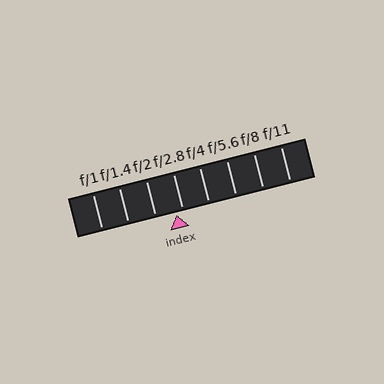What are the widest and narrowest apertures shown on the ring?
The widest aperture shown is f/1 and the narrowest is f/11.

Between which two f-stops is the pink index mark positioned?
The index mark is between f/2 and f/2.8.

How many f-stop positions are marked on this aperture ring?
There are 8 f-stop positions marked.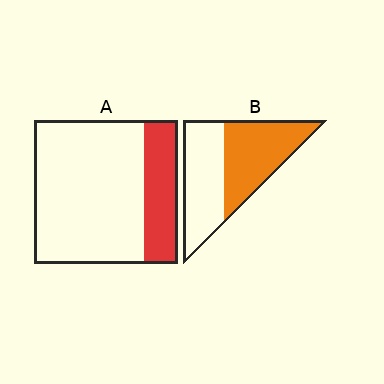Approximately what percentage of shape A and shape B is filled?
A is approximately 25% and B is approximately 50%.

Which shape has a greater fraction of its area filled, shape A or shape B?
Shape B.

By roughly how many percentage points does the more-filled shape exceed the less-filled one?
By roughly 30 percentage points (B over A).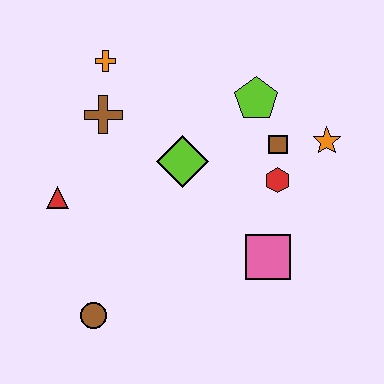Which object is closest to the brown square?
The red hexagon is closest to the brown square.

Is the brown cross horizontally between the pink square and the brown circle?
Yes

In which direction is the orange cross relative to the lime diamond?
The orange cross is above the lime diamond.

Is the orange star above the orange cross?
No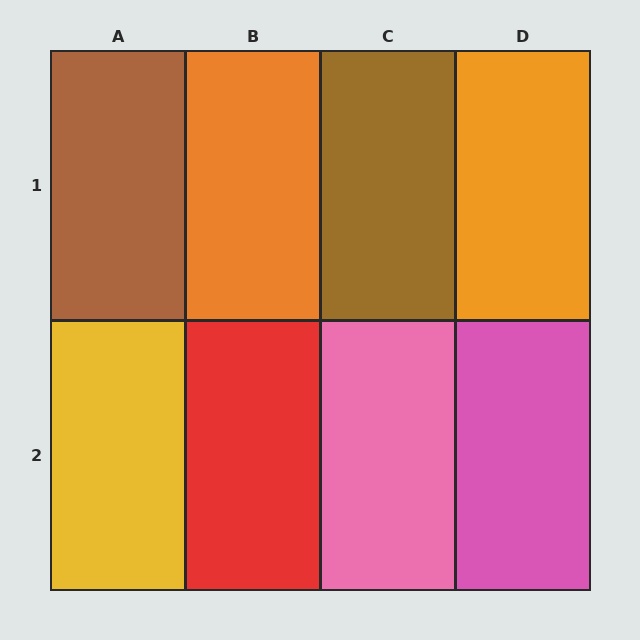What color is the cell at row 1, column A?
Brown.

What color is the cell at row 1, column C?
Brown.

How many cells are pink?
2 cells are pink.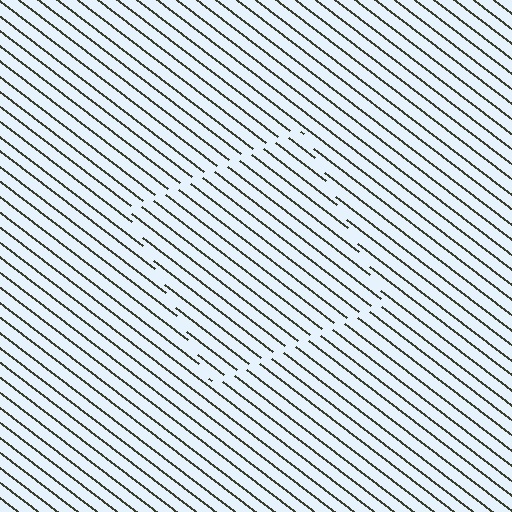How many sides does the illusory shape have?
4 sides — the line-ends trace a square.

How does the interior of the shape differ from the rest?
The interior of the shape contains the same grating, shifted by half a period — the contour is defined by the phase discontinuity where line-ends from the inner and outer gratings abut.